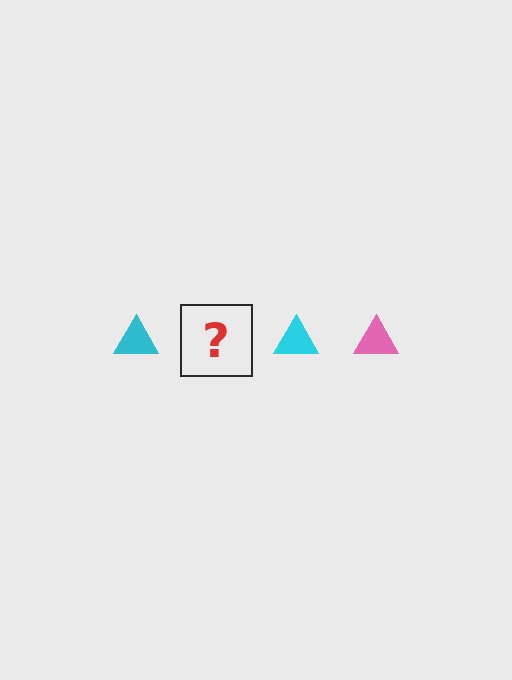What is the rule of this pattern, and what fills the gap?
The rule is that the pattern cycles through cyan, pink triangles. The gap should be filled with a pink triangle.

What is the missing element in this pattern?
The missing element is a pink triangle.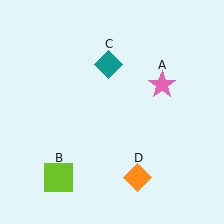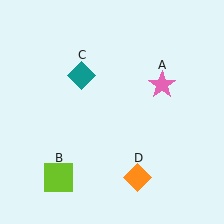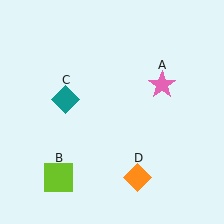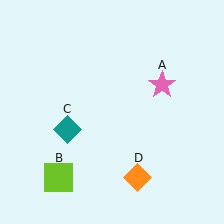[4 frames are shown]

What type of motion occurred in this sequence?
The teal diamond (object C) rotated counterclockwise around the center of the scene.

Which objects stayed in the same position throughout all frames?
Pink star (object A) and lime square (object B) and orange diamond (object D) remained stationary.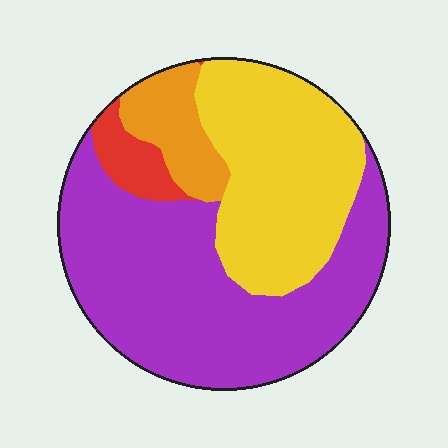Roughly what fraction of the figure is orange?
Orange takes up about one tenth (1/10) of the figure.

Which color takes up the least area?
Red, at roughly 5%.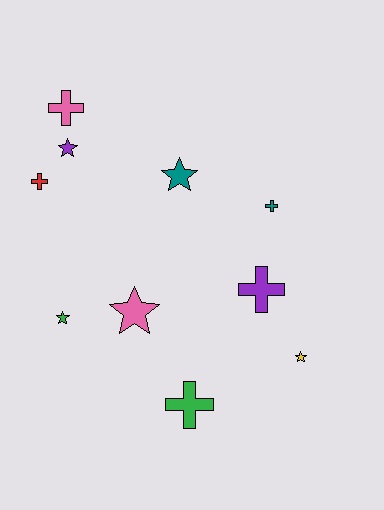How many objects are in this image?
There are 10 objects.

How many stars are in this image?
There are 5 stars.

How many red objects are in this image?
There is 1 red object.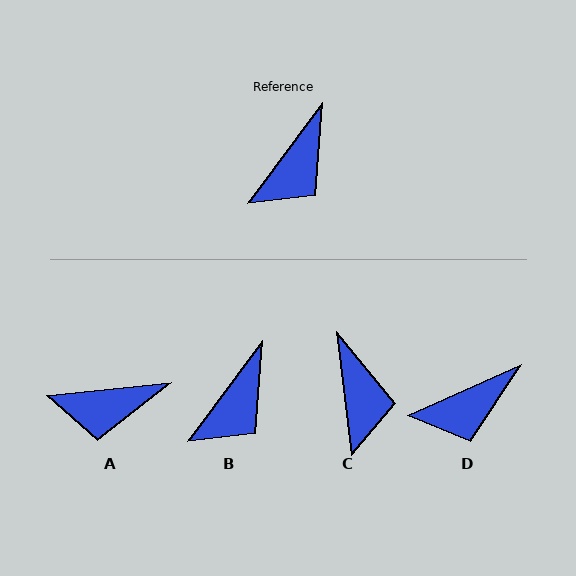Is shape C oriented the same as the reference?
No, it is off by about 44 degrees.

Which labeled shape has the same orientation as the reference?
B.